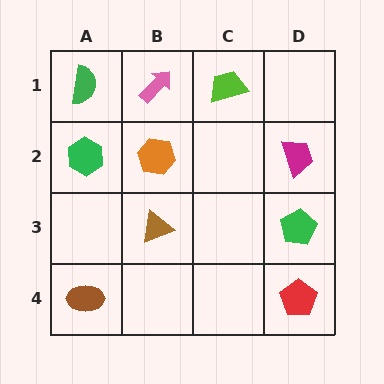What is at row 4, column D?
A red pentagon.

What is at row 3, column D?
A green pentagon.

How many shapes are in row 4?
2 shapes.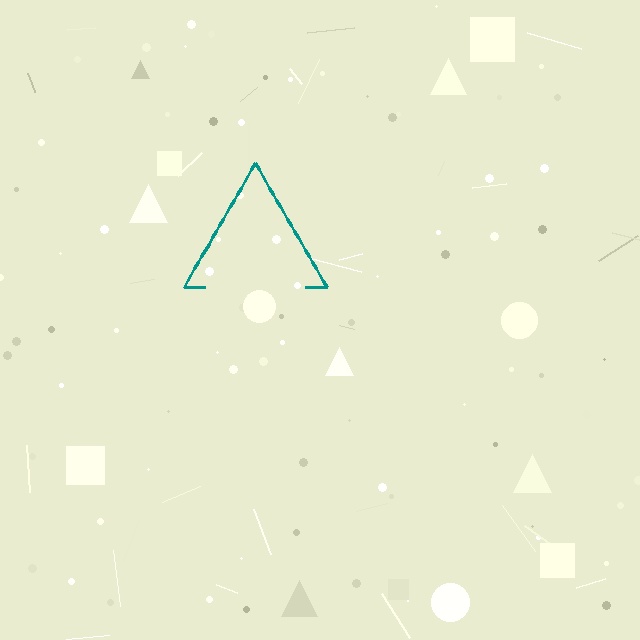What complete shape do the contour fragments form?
The contour fragments form a triangle.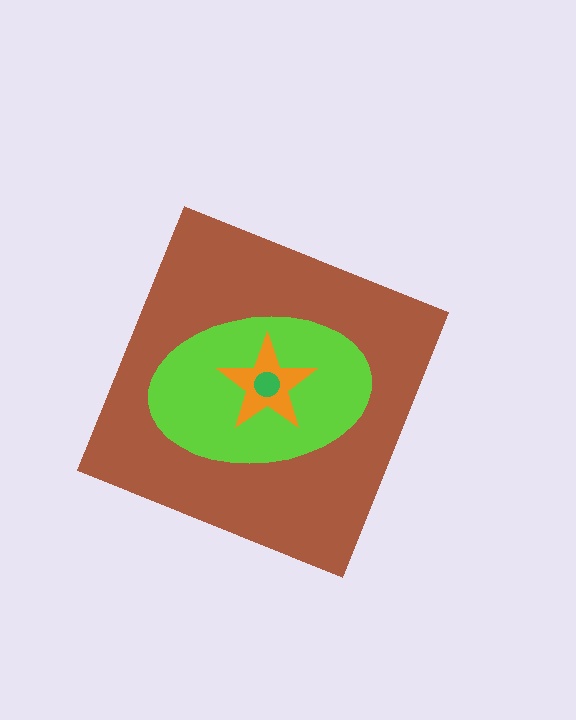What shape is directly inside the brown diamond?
The lime ellipse.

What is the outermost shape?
The brown diamond.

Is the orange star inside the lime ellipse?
Yes.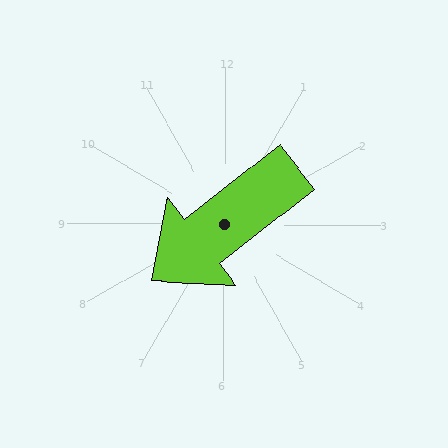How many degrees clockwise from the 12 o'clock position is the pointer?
Approximately 232 degrees.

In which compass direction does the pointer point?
Southwest.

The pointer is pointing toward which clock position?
Roughly 8 o'clock.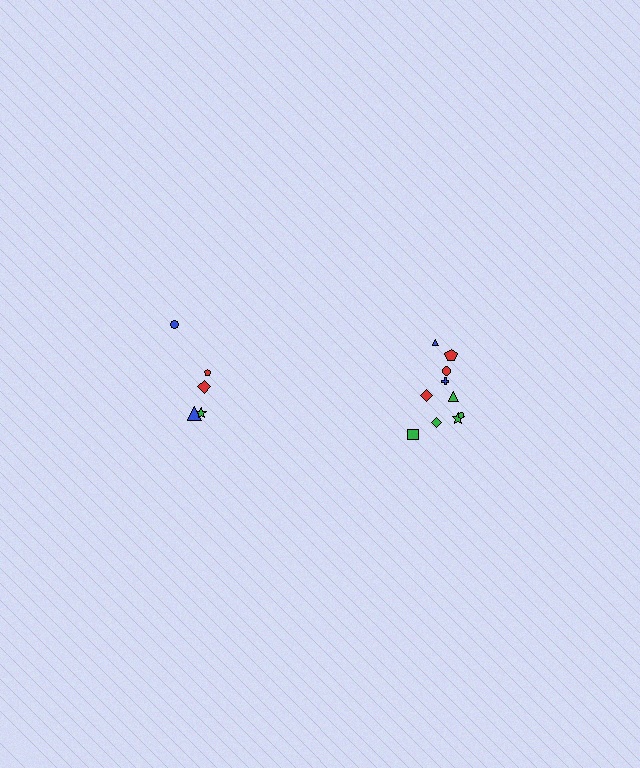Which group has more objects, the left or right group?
The right group.